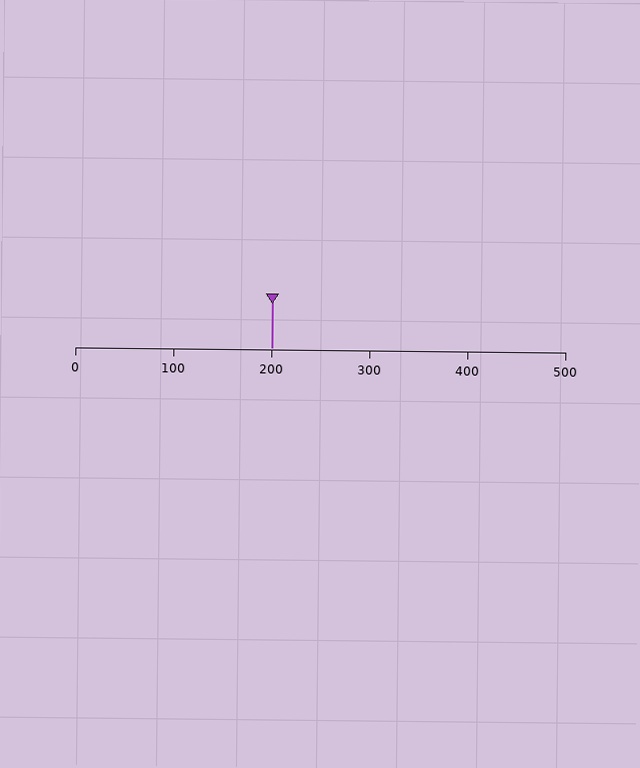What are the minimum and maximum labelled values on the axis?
The axis runs from 0 to 500.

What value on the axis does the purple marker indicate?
The marker indicates approximately 200.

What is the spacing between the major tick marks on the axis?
The major ticks are spaced 100 apart.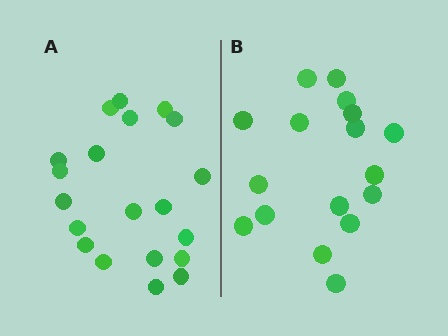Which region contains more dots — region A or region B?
Region A (the left region) has more dots.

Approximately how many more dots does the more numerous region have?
Region A has just a few more — roughly 2 or 3 more dots than region B.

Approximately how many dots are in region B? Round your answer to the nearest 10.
About 20 dots. (The exact count is 17, which rounds to 20.)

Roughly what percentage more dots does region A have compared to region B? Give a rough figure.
About 20% more.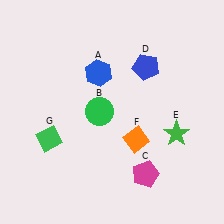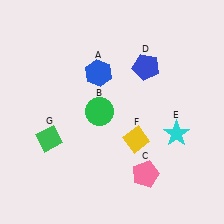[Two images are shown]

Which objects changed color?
C changed from magenta to pink. E changed from green to cyan. F changed from orange to yellow.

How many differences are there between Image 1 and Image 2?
There are 3 differences between the two images.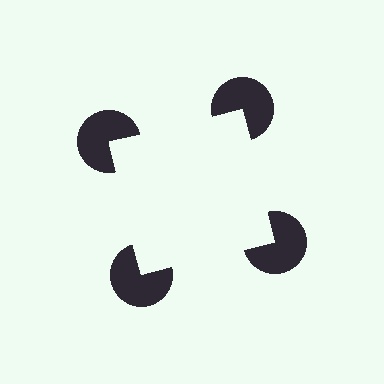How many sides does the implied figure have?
4 sides.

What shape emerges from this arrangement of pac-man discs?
An illusory square — its edges are inferred from the aligned wedge cuts in the pac-man discs, not physically drawn.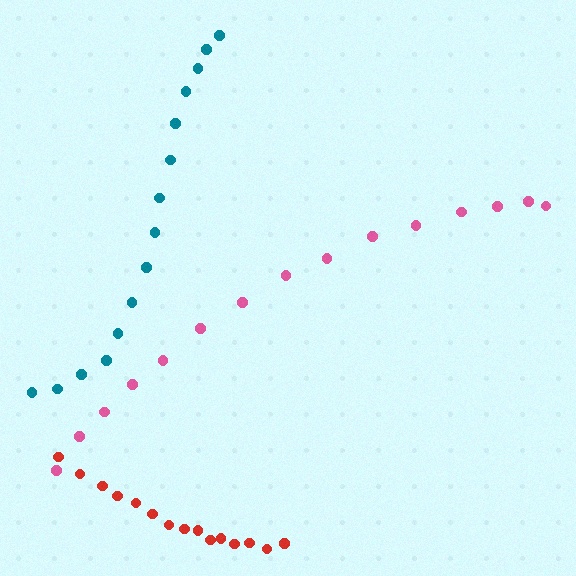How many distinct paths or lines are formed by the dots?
There are 3 distinct paths.